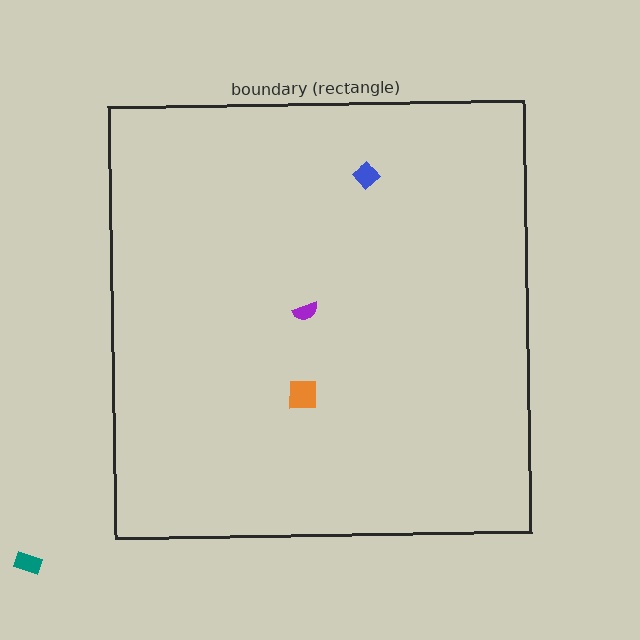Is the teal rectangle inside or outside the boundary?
Outside.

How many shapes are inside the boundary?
3 inside, 1 outside.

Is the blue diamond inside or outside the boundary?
Inside.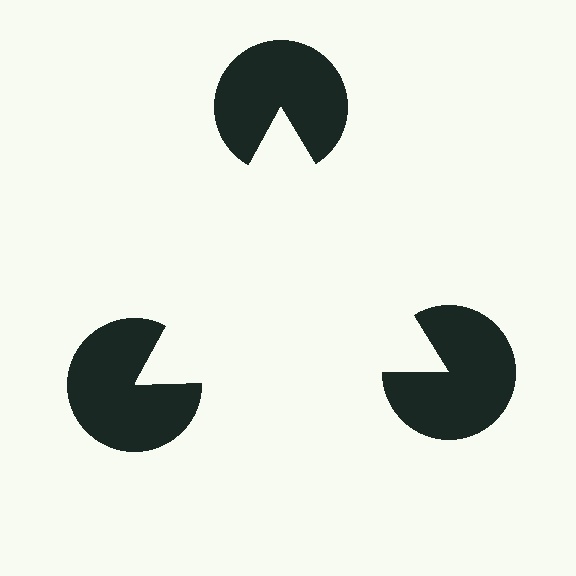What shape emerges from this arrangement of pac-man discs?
An illusory triangle — its edges are inferred from the aligned wedge cuts in the pac-man discs, not physically drawn.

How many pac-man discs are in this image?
There are 3 — one at each vertex of the illusory triangle.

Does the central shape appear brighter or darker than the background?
It typically appears slightly brighter than the background, even though no actual brightness change is drawn.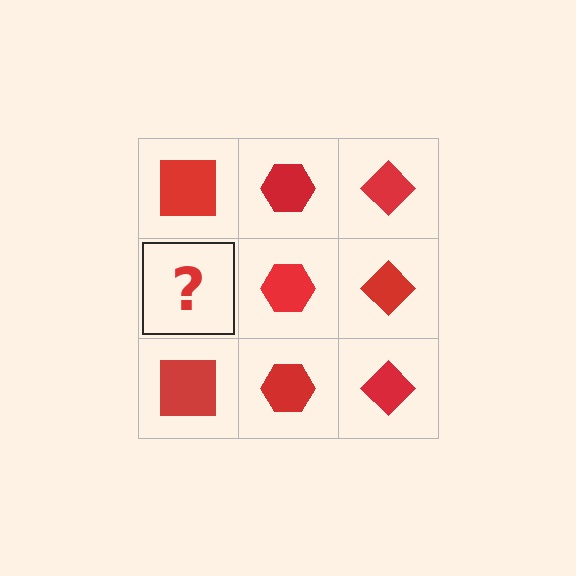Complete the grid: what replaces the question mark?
The question mark should be replaced with a red square.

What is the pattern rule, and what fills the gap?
The rule is that each column has a consistent shape. The gap should be filled with a red square.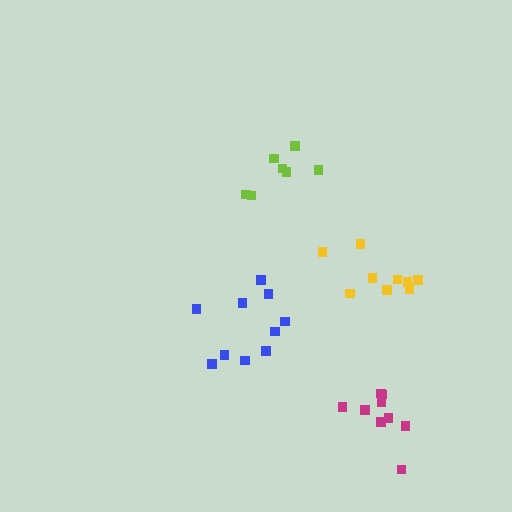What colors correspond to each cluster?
The clusters are colored: lime, yellow, magenta, blue.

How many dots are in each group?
Group 1: 7 dots, Group 2: 9 dots, Group 3: 9 dots, Group 4: 10 dots (35 total).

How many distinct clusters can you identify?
There are 4 distinct clusters.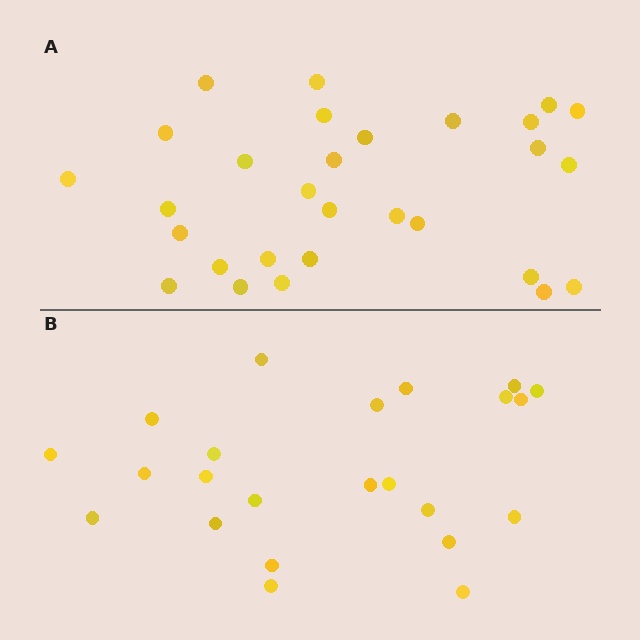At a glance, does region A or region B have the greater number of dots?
Region A (the top region) has more dots.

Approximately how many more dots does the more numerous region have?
Region A has about 6 more dots than region B.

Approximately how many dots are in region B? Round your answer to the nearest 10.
About 20 dots. (The exact count is 23, which rounds to 20.)